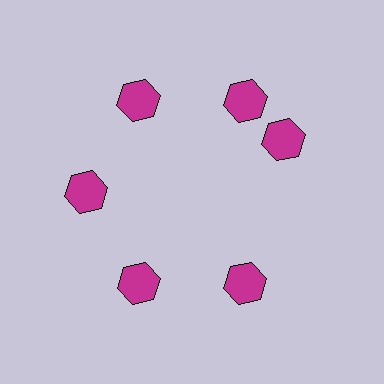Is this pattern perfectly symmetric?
No. The 6 magenta hexagons are arranged in a ring, but one element near the 3 o'clock position is rotated out of alignment along the ring, breaking the 6-fold rotational symmetry.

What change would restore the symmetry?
The symmetry would be restored by rotating it back into even spacing with its neighbors so that all 6 hexagons sit at equal angles and equal distance from the center.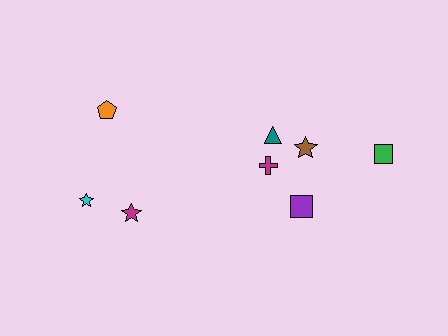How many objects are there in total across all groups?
There are 8 objects.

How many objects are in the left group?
There are 3 objects.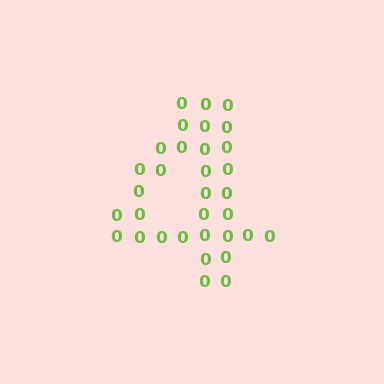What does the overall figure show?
The overall figure shows the digit 4.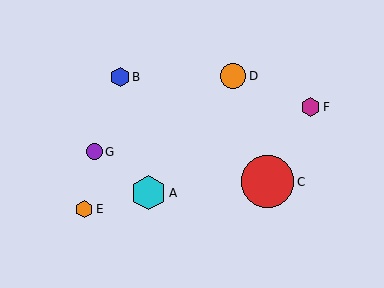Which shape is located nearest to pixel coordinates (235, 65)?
The orange circle (labeled D) at (233, 76) is nearest to that location.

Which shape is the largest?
The red circle (labeled C) is the largest.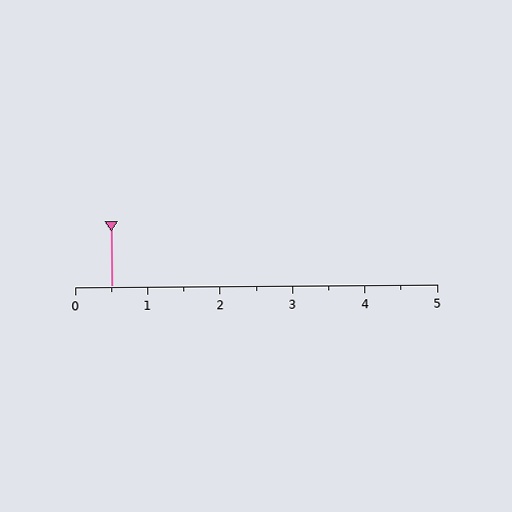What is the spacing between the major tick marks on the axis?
The major ticks are spaced 1 apart.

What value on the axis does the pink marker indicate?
The marker indicates approximately 0.5.